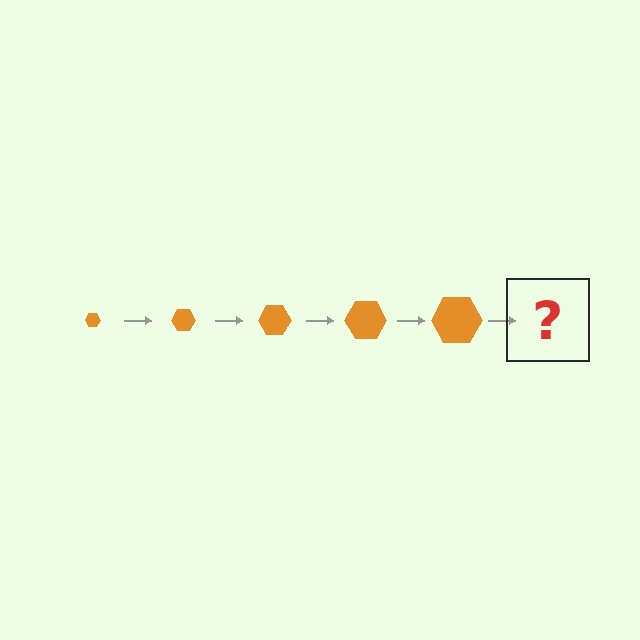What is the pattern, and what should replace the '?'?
The pattern is that the hexagon gets progressively larger each step. The '?' should be an orange hexagon, larger than the previous one.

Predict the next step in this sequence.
The next step is an orange hexagon, larger than the previous one.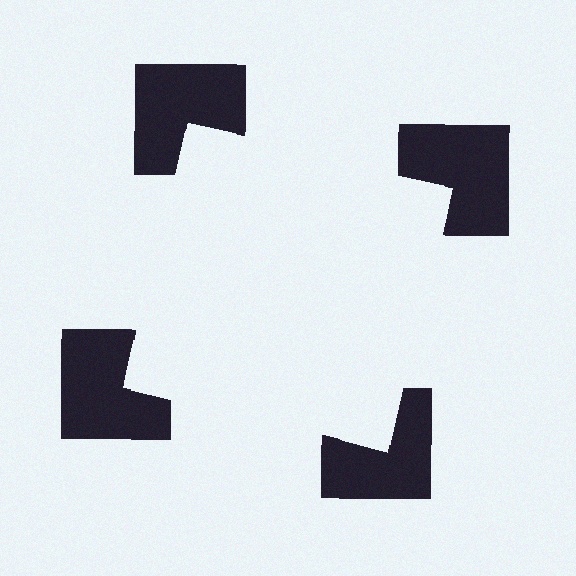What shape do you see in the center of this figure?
An illusory square — its edges are inferred from the aligned wedge cuts in the notched squares, not physically drawn.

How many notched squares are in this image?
There are 4 — one at each vertex of the illusory square.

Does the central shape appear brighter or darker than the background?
It typically appears slightly brighter than the background, even though no actual brightness change is drawn.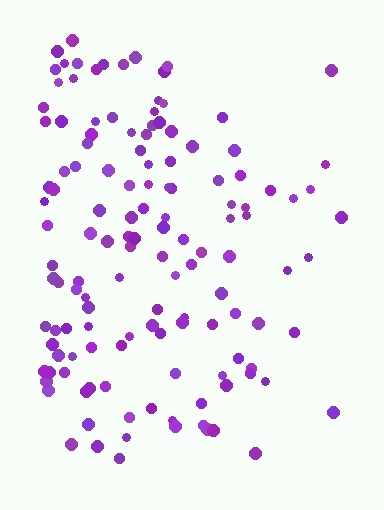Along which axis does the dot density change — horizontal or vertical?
Horizontal.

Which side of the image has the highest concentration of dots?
The left.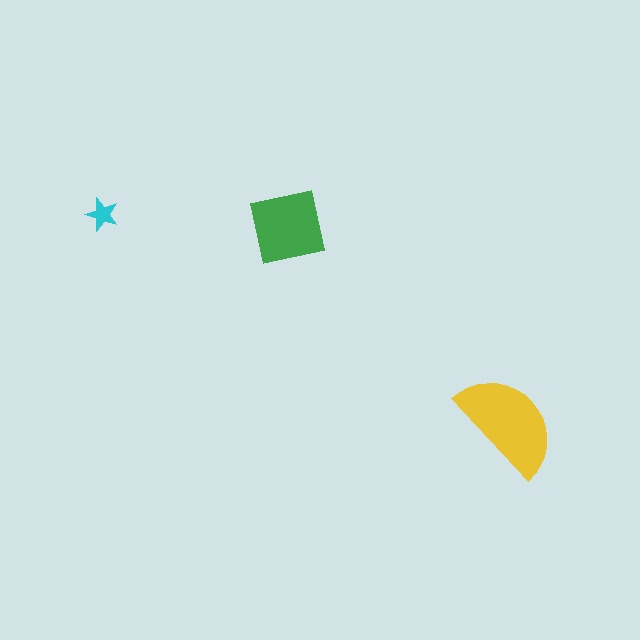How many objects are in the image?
There are 3 objects in the image.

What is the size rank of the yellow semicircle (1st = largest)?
1st.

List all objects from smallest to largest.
The cyan star, the green square, the yellow semicircle.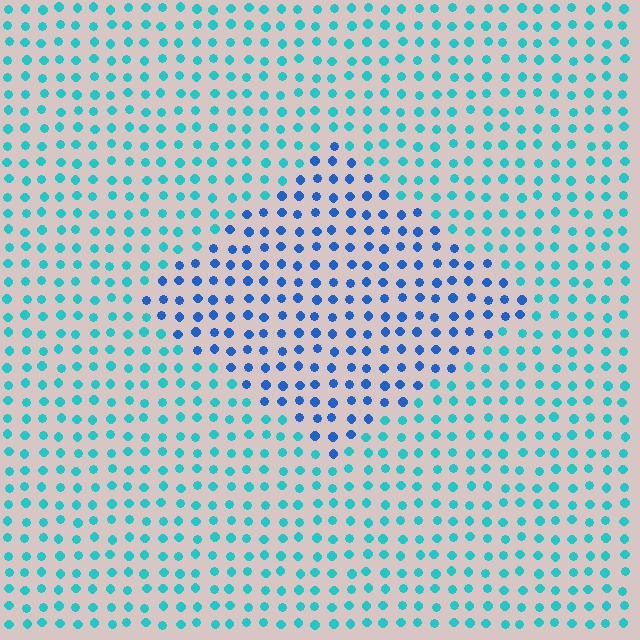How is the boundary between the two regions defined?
The boundary is defined purely by a slight shift in hue (about 38 degrees). Spacing, size, and orientation are identical on both sides.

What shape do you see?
I see a diamond.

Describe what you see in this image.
The image is filled with small cyan elements in a uniform arrangement. A diamond-shaped region is visible where the elements are tinted to a slightly different hue, forming a subtle color boundary.